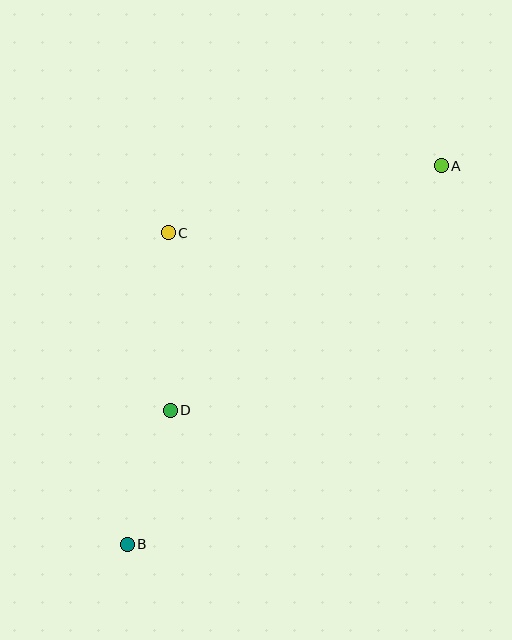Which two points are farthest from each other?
Points A and B are farthest from each other.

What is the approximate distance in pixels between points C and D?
The distance between C and D is approximately 178 pixels.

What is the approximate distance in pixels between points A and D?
The distance between A and D is approximately 365 pixels.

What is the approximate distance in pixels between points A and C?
The distance between A and C is approximately 281 pixels.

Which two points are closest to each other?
Points B and D are closest to each other.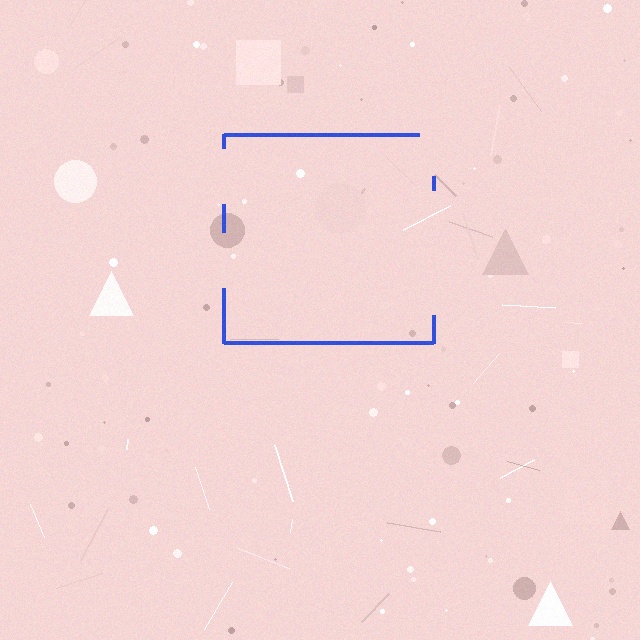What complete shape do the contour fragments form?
The contour fragments form a square.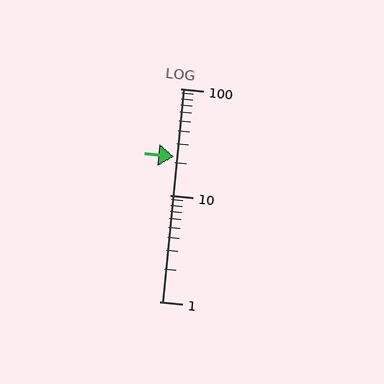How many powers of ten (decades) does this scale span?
The scale spans 2 decades, from 1 to 100.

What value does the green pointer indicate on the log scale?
The pointer indicates approximately 23.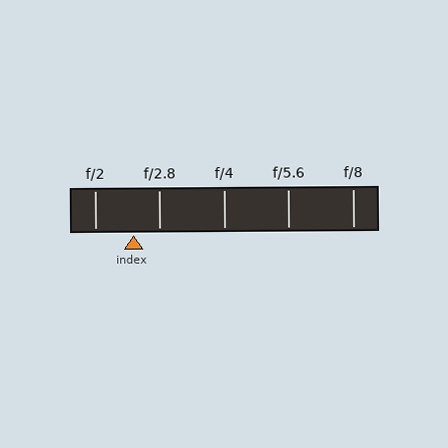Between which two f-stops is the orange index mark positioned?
The index mark is between f/2 and f/2.8.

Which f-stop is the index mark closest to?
The index mark is closest to f/2.8.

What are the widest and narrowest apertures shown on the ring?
The widest aperture shown is f/2 and the narrowest is f/8.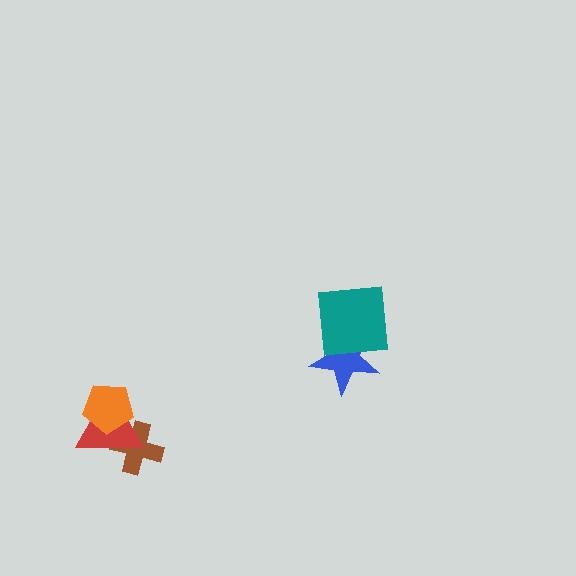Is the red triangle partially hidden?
Yes, it is partially covered by another shape.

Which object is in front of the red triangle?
The orange pentagon is in front of the red triangle.